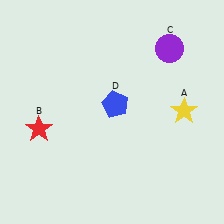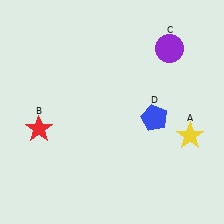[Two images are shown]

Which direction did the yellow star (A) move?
The yellow star (A) moved down.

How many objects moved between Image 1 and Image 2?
2 objects moved between the two images.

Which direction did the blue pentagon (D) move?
The blue pentagon (D) moved right.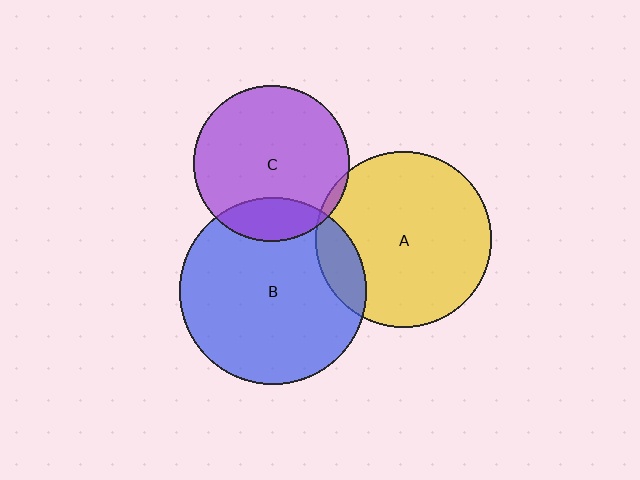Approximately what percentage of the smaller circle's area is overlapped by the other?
Approximately 20%.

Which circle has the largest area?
Circle B (blue).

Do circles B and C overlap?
Yes.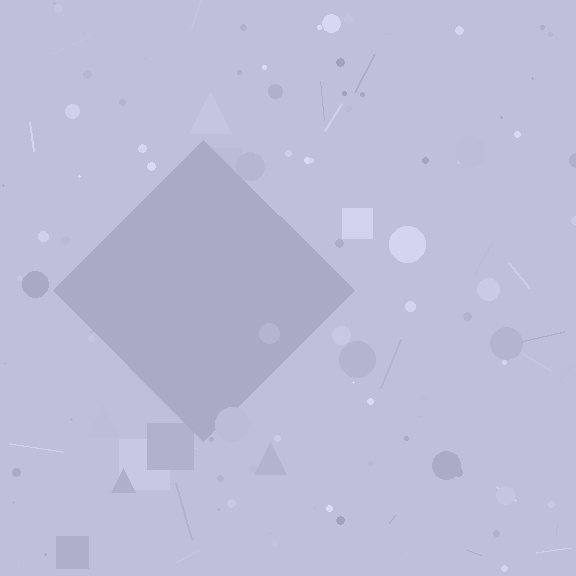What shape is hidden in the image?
A diamond is hidden in the image.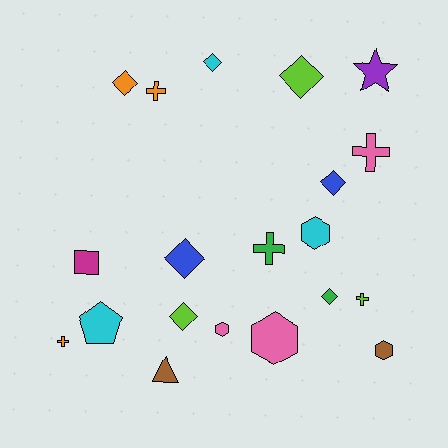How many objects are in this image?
There are 20 objects.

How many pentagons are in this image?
There is 1 pentagon.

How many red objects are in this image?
There are no red objects.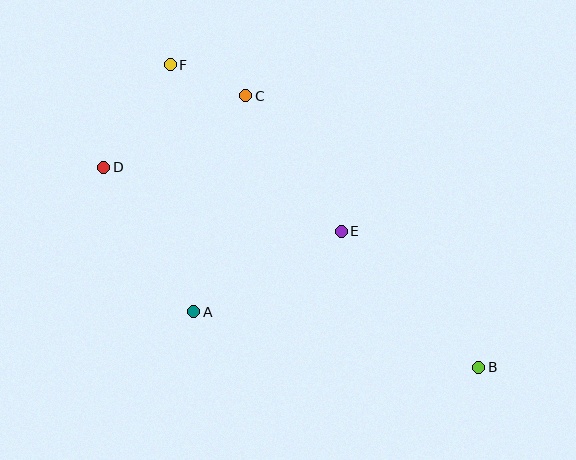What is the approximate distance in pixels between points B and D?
The distance between B and D is approximately 425 pixels.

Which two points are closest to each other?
Points C and F are closest to each other.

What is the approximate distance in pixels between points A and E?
The distance between A and E is approximately 168 pixels.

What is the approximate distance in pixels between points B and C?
The distance between B and C is approximately 358 pixels.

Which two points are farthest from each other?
Points B and F are farthest from each other.